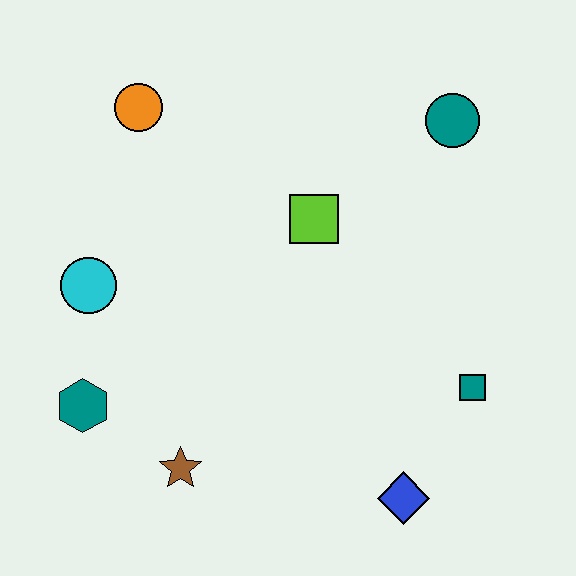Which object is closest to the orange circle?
The cyan circle is closest to the orange circle.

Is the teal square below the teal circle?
Yes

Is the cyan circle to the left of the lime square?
Yes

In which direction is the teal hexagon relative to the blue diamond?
The teal hexagon is to the left of the blue diamond.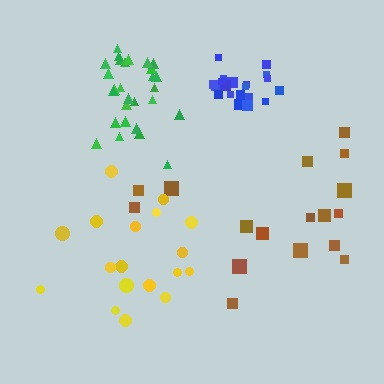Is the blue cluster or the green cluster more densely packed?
Blue.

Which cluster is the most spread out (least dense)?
Brown.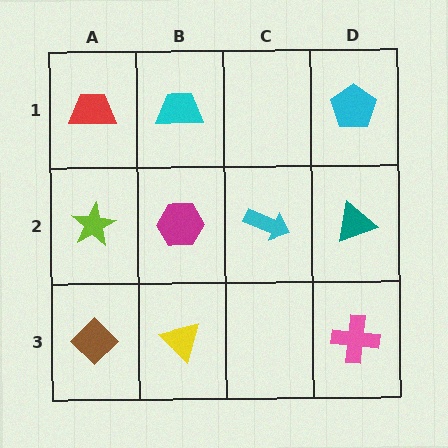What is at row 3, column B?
A yellow triangle.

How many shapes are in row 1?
3 shapes.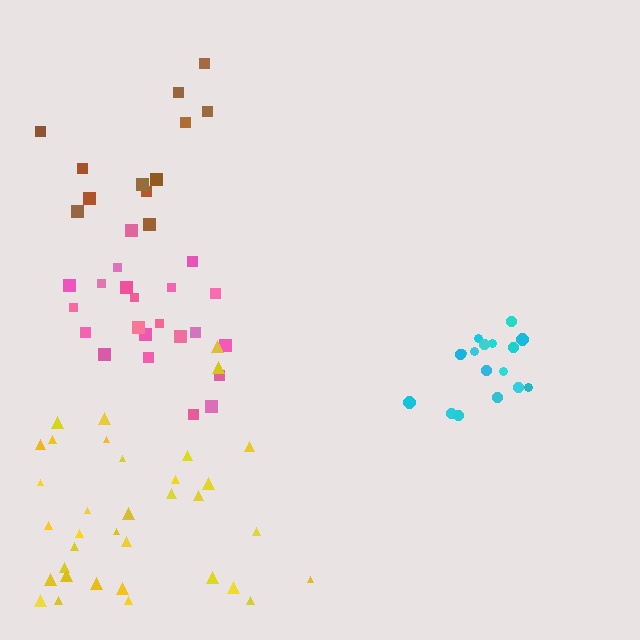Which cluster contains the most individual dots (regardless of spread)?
Yellow (35).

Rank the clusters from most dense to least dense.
cyan, pink, yellow, brown.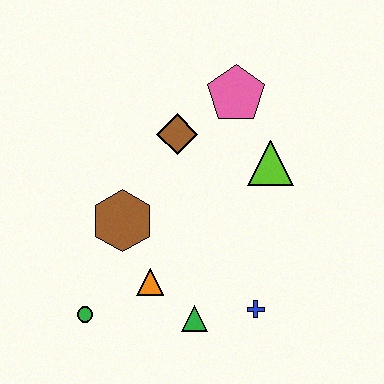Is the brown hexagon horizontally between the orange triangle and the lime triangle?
No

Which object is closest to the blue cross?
The green triangle is closest to the blue cross.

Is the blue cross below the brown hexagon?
Yes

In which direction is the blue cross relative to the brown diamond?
The blue cross is below the brown diamond.